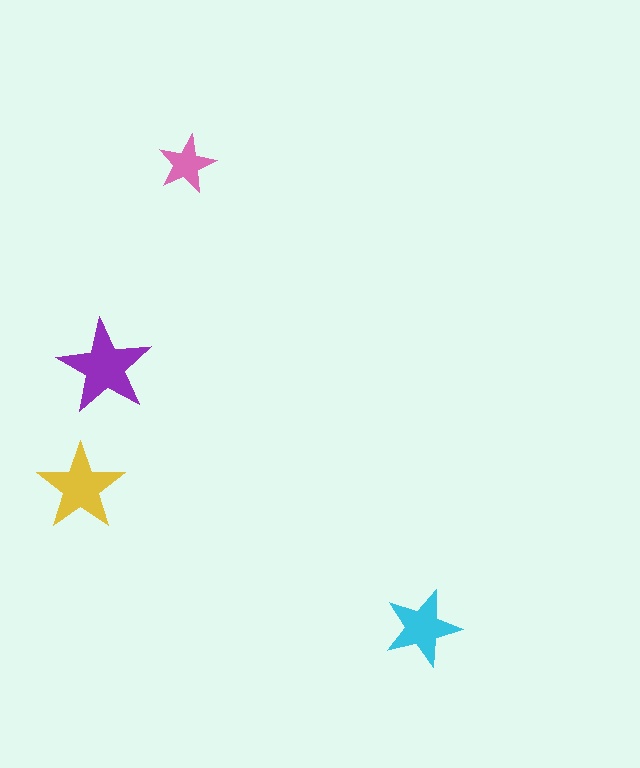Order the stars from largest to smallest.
the purple one, the yellow one, the cyan one, the pink one.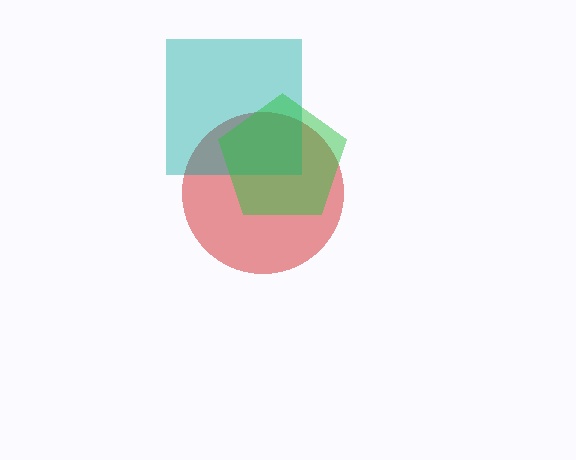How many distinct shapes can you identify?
There are 3 distinct shapes: a red circle, a teal square, a green pentagon.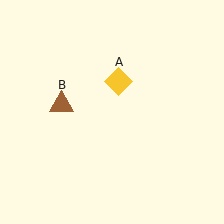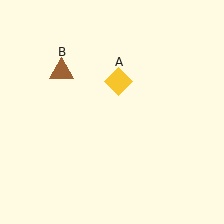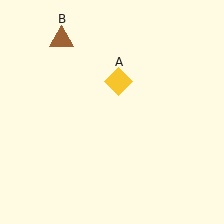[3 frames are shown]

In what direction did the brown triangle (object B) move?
The brown triangle (object B) moved up.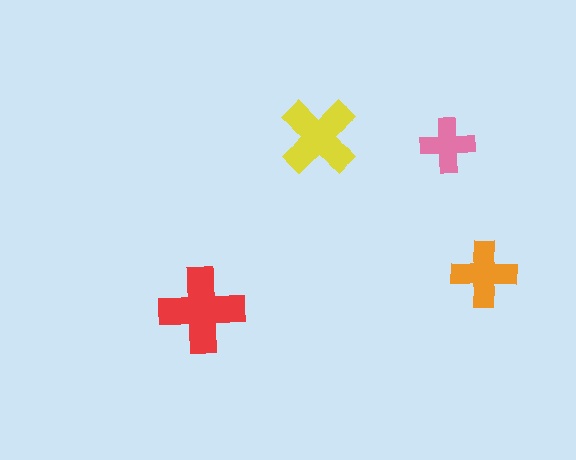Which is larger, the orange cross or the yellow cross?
The yellow one.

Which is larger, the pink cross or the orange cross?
The orange one.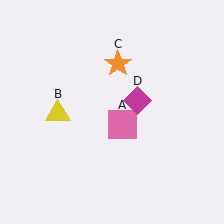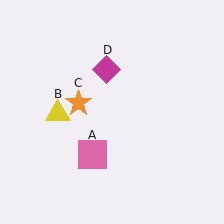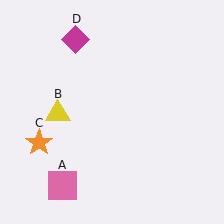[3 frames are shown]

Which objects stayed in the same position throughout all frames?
Yellow triangle (object B) remained stationary.